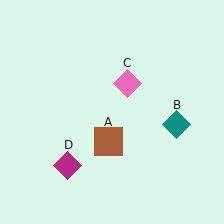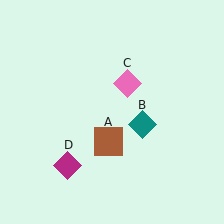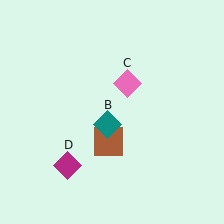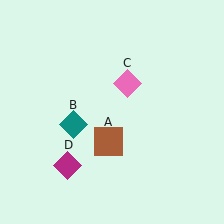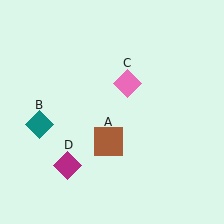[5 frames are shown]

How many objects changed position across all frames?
1 object changed position: teal diamond (object B).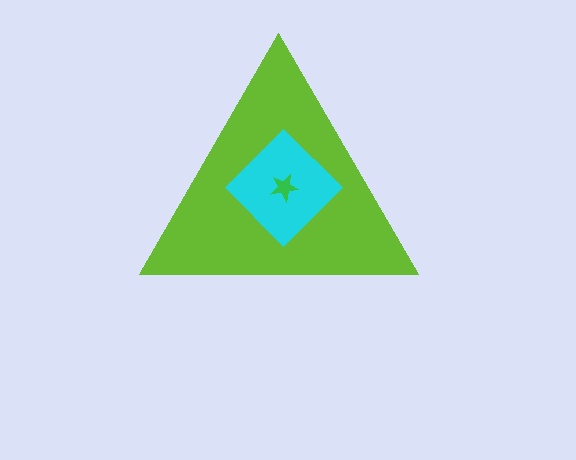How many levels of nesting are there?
3.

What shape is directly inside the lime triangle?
The cyan diamond.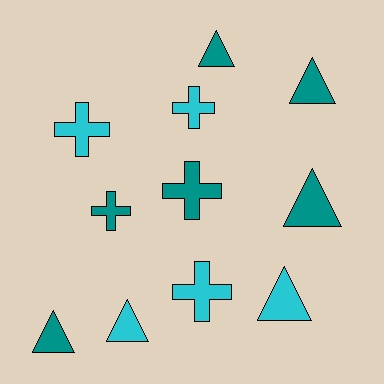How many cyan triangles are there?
There are 2 cyan triangles.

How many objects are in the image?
There are 11 objects.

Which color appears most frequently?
Teal, with 6 objects.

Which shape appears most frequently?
Triangle, with 6 objects.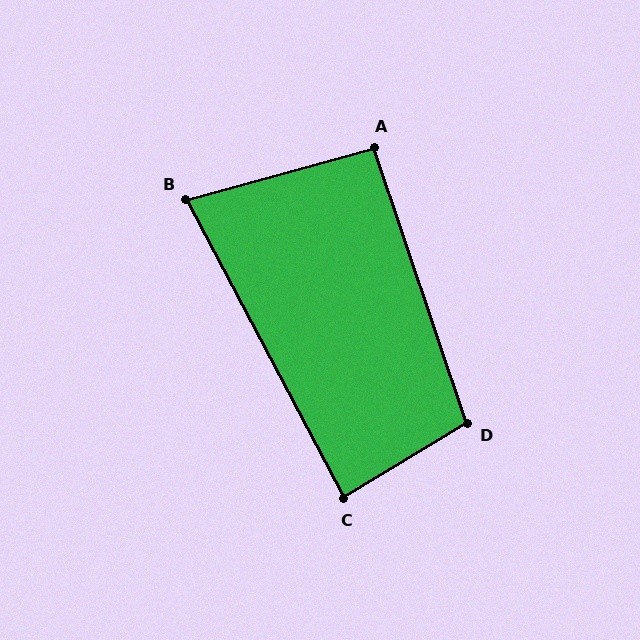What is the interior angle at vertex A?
Approximately 93 degrees (approximately right).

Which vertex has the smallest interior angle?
B, at approximately 77 degrees.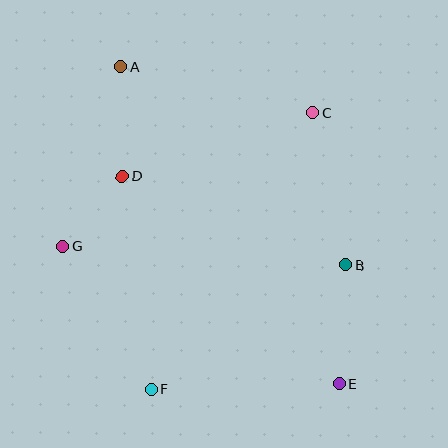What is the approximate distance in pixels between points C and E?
The distance between C and E is approximately 273 pixels.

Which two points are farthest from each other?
Points A and E are farthest from each other.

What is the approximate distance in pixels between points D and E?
The distance between D and E is approximately 301 pixels.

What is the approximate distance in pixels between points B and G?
The distance between B and G is approximately 283 pixels.